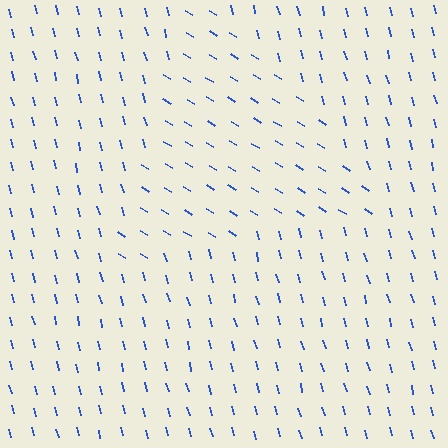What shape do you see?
I see a triangle.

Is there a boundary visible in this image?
Yes, there is a texture boundary formed by a change in line orientation.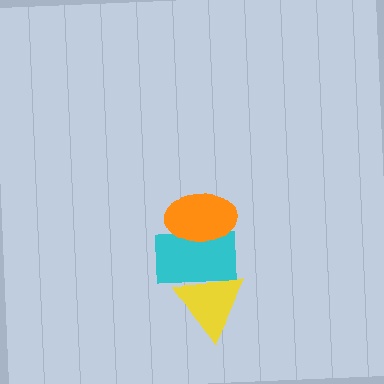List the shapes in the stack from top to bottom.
From top to bottom: the orange ellipse, the cyan rectangle, the yellow triangle.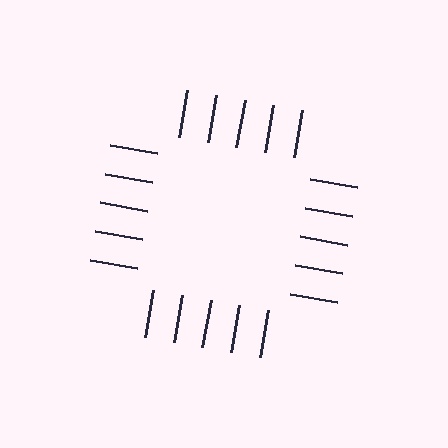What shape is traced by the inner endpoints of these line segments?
An illusory square — the line segments terminate on its edges but no continuous stroke is drawn.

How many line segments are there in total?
20 — 5 along each of the 4 edges.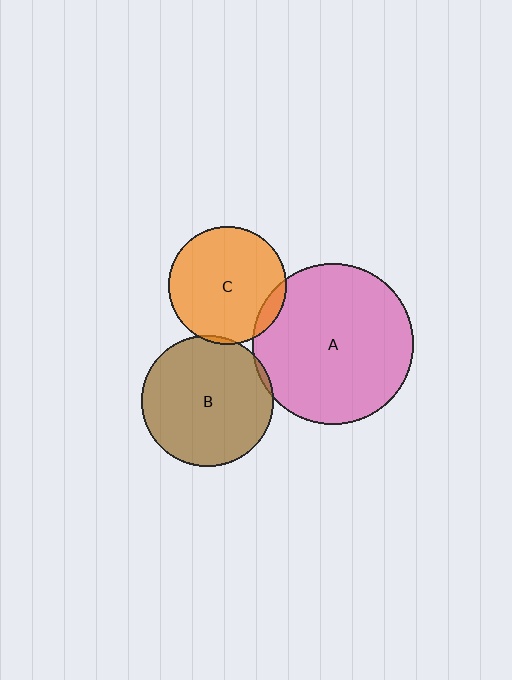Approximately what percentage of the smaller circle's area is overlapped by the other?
Approximately 10%.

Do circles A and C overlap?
Yes.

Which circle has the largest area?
Circle A (pink).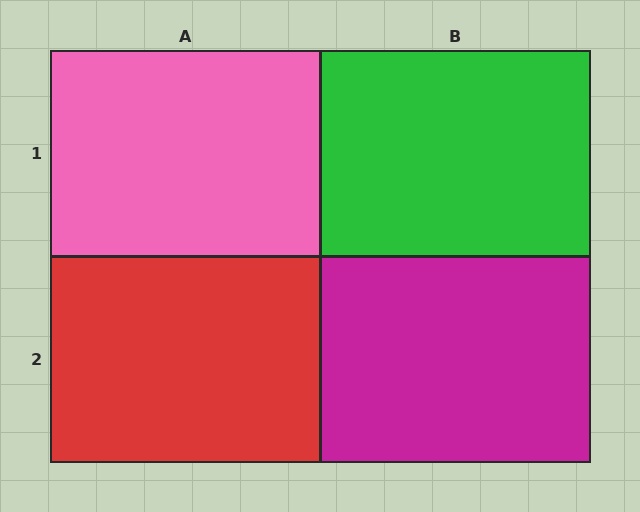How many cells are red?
1 cell is red.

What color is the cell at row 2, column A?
Red.